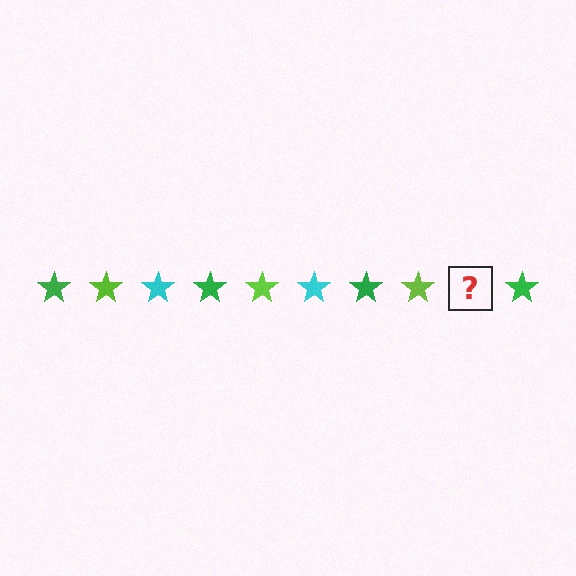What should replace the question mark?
The question mark should be replaced with a cyan star.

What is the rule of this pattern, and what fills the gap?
The rule is that the pattern cycles through green, lime, cyan stars. The gap should be filled with a cyan star.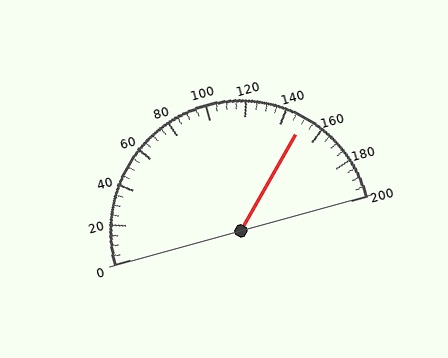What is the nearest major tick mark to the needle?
The nearest major tick mark is 160.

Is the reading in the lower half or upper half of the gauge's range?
The reading is in the upper half of the range (0 to 200).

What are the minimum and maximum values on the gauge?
The gauge ranges from 0 to 200.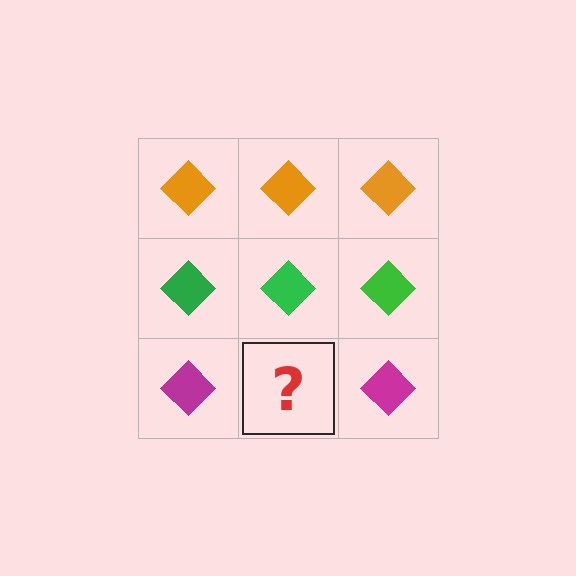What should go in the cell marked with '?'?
The missing cell should contain a magenta diamond.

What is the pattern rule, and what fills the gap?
The rule is that each row has a consistent color. The gap should be filled with a magenta diamond.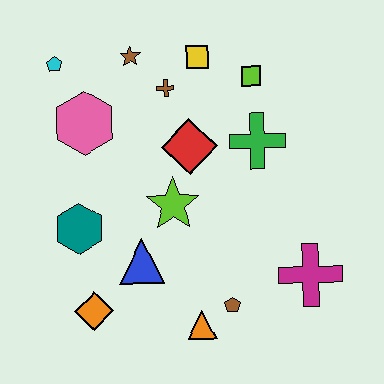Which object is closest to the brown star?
The brown cross is closest to the brown star.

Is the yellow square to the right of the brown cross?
Yes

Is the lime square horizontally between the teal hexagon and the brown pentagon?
No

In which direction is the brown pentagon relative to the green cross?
The brown pentagon is below the green cross.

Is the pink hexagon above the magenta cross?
Yes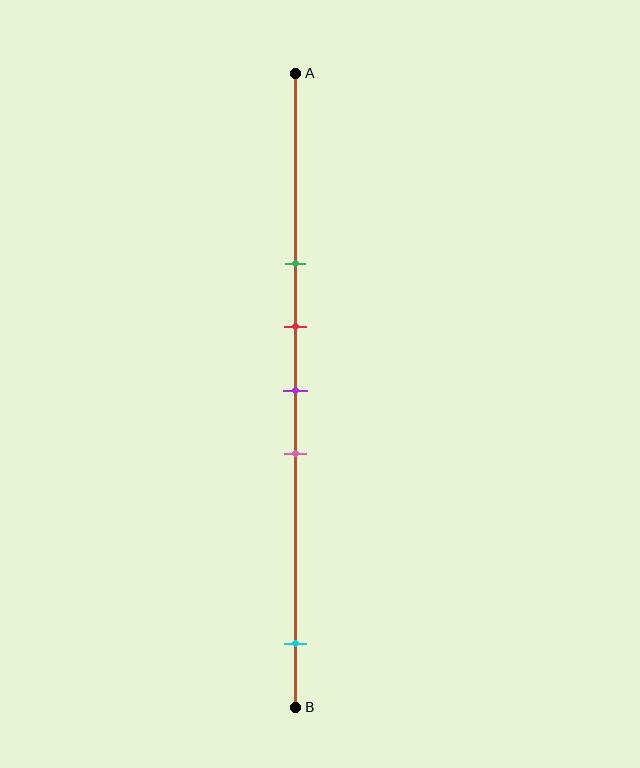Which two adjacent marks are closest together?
The red and purple marks are the closest adjacent pair.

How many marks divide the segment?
There are 5 marks dividing the segment.